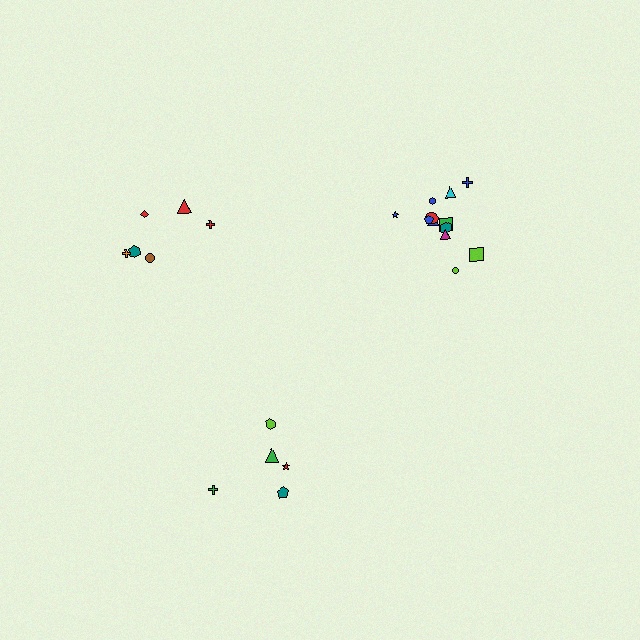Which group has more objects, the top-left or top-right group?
The top-right group.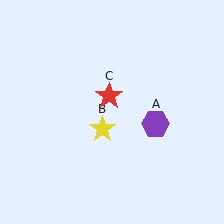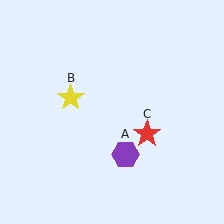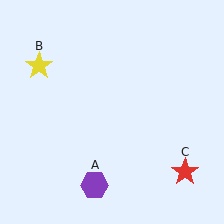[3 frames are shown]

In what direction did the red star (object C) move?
The red star (object C) moved down and to the right.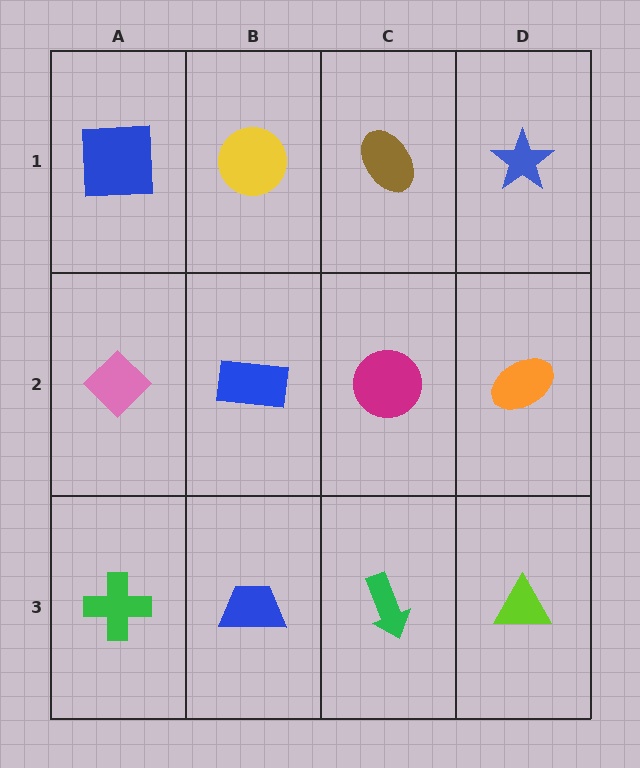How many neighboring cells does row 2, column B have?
4.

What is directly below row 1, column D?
An orange ellipse.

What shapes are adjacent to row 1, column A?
A pink diamond (row 2, column A), a yellow circle (row 1, column B).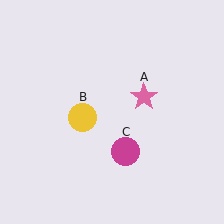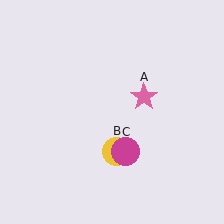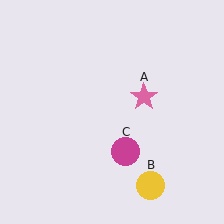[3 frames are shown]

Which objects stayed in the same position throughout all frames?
Pink star (object A) and magenta circle (object C) remained stationary.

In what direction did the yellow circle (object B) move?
The yellow circle (object B) moved down and to the right.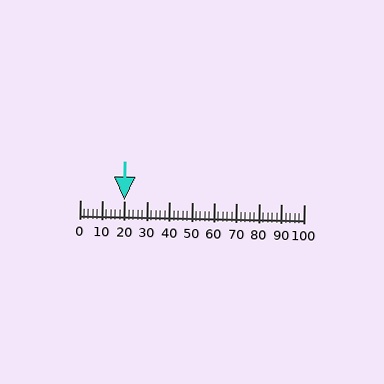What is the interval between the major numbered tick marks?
The major tick marks are spaced 10 units apart.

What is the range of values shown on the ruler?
The ruler shows values from 0 to 100.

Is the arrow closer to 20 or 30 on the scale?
The arrow is closer to 20.